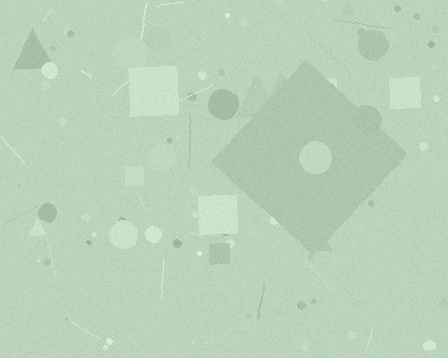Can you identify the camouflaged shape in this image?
The camouflaged shape is a diamond.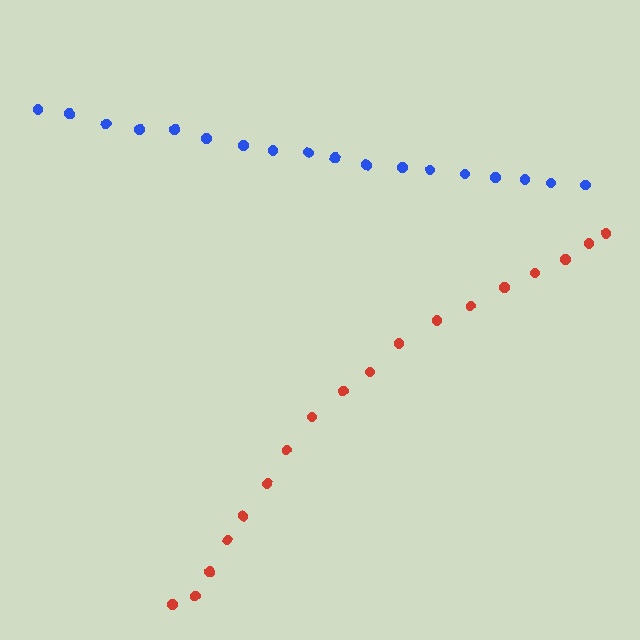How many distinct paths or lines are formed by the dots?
There are 2 distinct paths.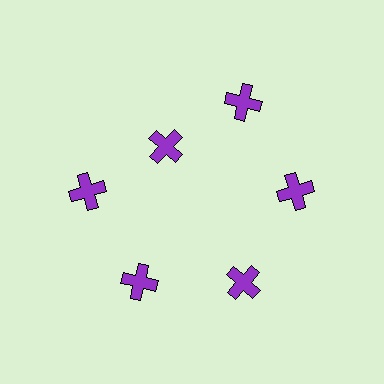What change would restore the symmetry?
The symmetry would be restored by moving it outward, back onto the ring so that all 6 crosses sit at equal angles and equal distance from the center.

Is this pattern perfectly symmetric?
No. The 6 purple crosses are arranged in a ring, but one element near the 11 o'clock position is pulled inward toward the center, breaking the 6-fold rotational symmetry.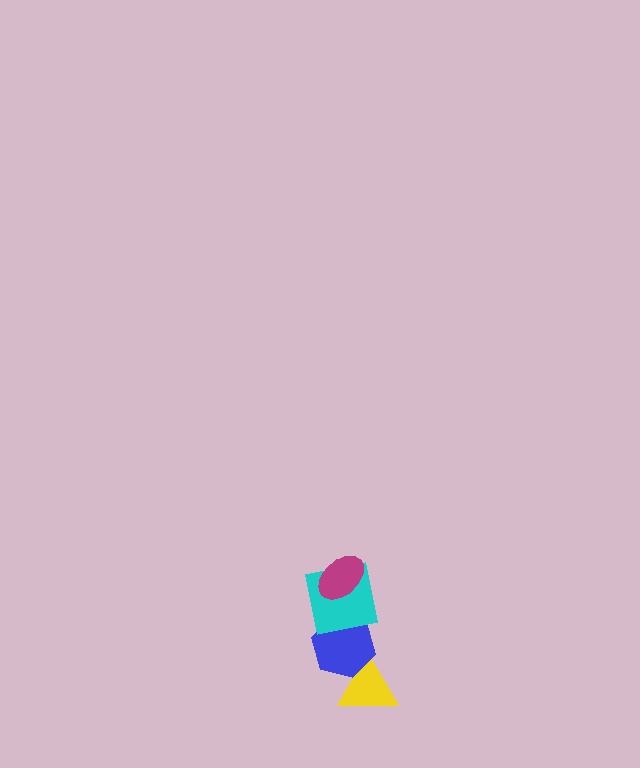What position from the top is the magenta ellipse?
The magenta ellipse is 1st from the top.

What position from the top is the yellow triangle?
The yellow triangle is 4th from the top.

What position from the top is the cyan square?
The cyan square is 2nd from the top.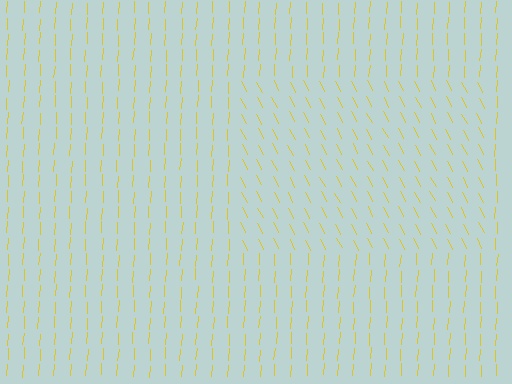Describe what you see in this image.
The image is filled with small yellow line segments. A rectangle region in the image has lines oriented differently from the surrounding lines, creating a visible texture boundary.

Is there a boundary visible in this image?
Yes, there is a texture boundary formed by a change in line orientation.